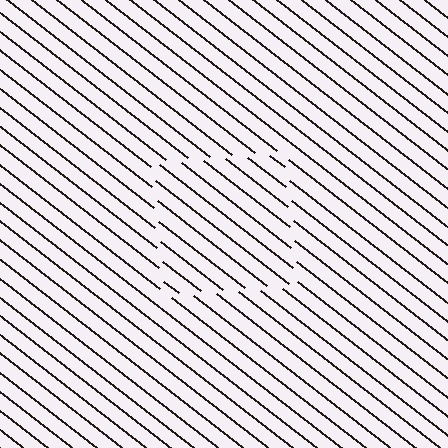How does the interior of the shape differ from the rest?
The interior of the shape contains the same grating, shifted by half a period — the contour is defined by the phase discontinuity where line-ends from the inner and outer gratings abut.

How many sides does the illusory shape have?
4 sides — the line-ends trace a square.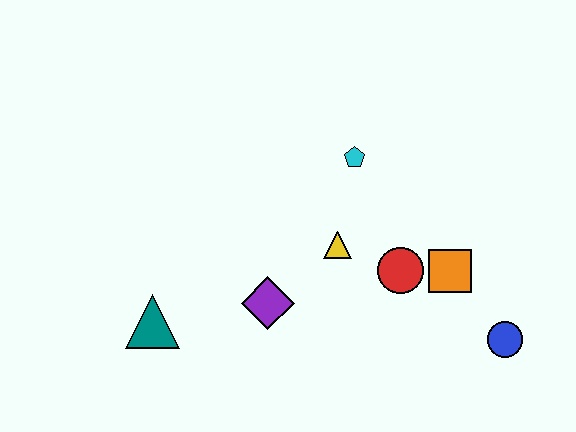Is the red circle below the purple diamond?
No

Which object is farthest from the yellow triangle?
The teal triangle is farthest from the yellow triangle.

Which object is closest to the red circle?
The orange square is closest to the red circle.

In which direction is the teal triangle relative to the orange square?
The teal triangle is to the left of the orange square.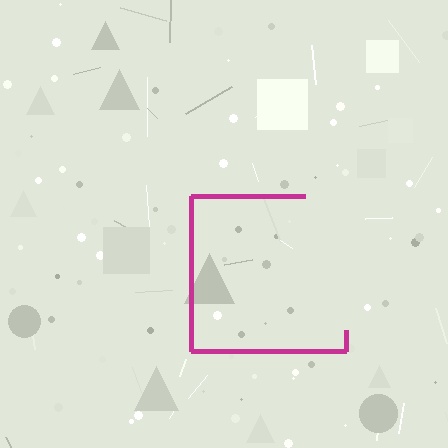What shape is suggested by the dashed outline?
The dashed outline suggests a square.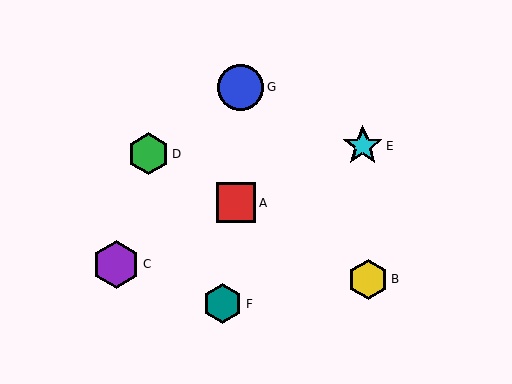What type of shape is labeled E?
Shape E is a cyan star.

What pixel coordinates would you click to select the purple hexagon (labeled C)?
Click at (116, 264) to select the purple hexagon C.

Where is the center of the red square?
The center of the red square is at (236, 203).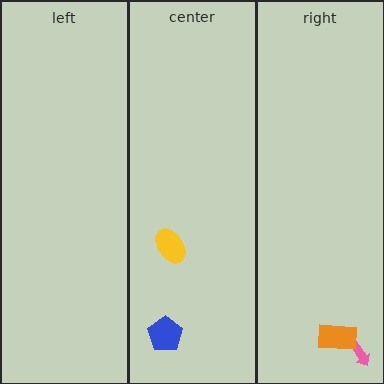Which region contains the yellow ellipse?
The center region.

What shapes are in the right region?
The pink arrow, the orange rectangle.